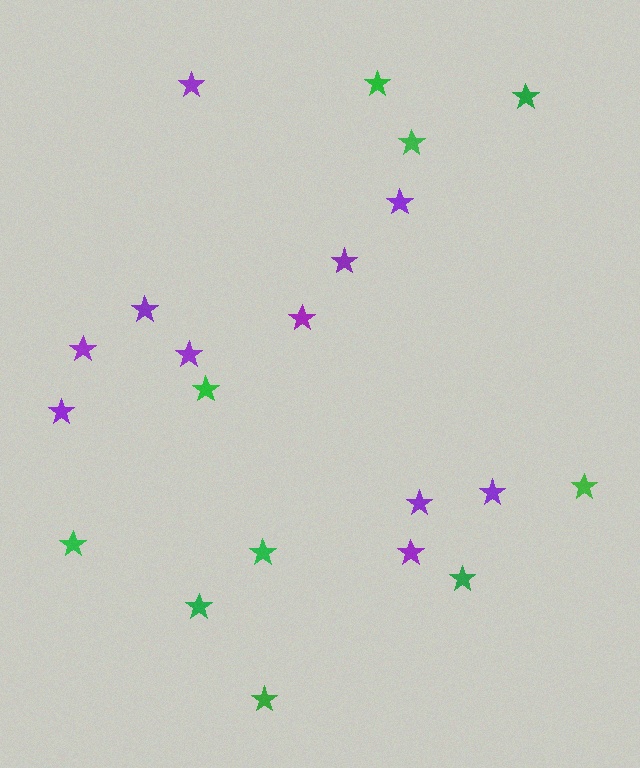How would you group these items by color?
There are 2 groups: one group of purple stars (11) and one group of green stars (10).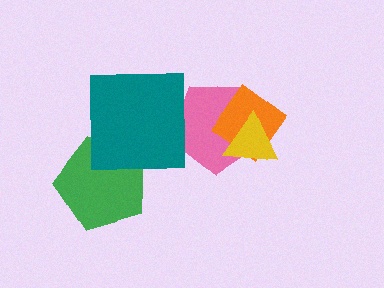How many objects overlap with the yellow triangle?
2 objects overlap with the yellow triangle.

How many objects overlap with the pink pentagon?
3 objects overlap with the pink pentagon.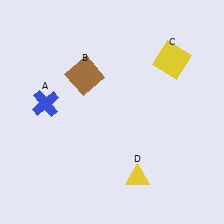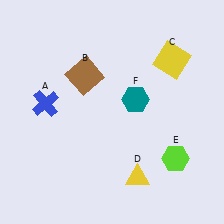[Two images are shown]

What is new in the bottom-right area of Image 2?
A lime hexagon (E) was added in the bottom-right area of Image 2.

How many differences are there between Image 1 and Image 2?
There are 2 differences between the two images.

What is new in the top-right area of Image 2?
A teal hexagon (F) was added in the top-right area of Image 2.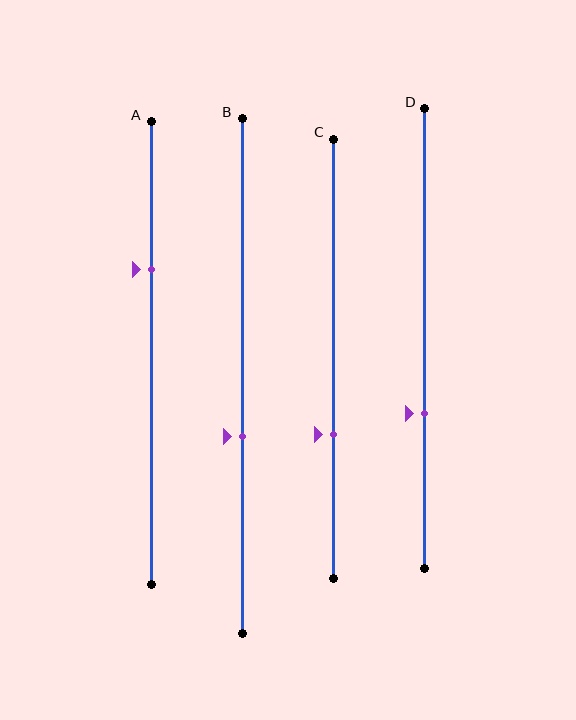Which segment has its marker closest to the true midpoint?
Segment B has its marker closest to the true midpoint.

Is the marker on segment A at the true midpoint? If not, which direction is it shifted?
No, the marker on segment A is shifted upward by about 18% of the segment length.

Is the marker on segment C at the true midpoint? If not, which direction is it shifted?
No, the marker on segment C is shifted downward by about 17% of the segment length.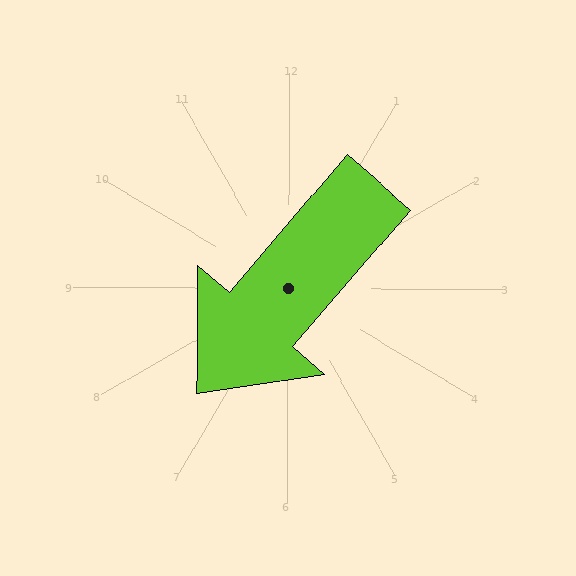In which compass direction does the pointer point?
Southwest.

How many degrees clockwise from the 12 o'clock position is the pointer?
Approximately 221 degrees.